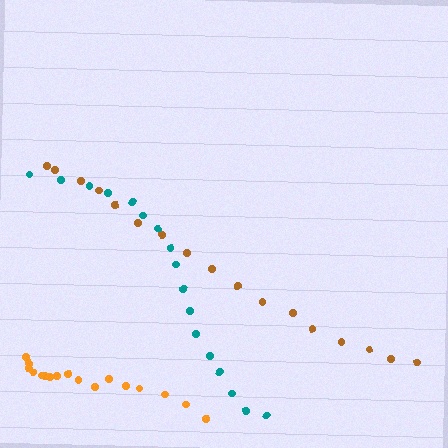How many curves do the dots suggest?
There are 3 distinct paths.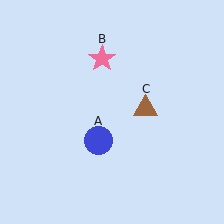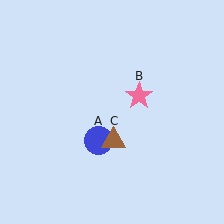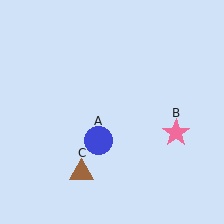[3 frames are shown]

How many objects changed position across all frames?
2 objects changed position: pink star (object B), brown triangle (object C).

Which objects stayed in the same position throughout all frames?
Blue circle (object A) remained stationary.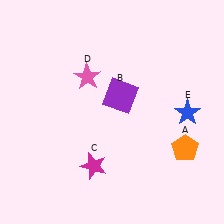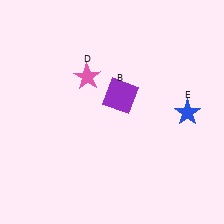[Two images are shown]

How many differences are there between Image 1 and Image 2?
There are 2 differences between the two images.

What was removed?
The orange pentagon (A), the magenta star (C) were removed in Image 2.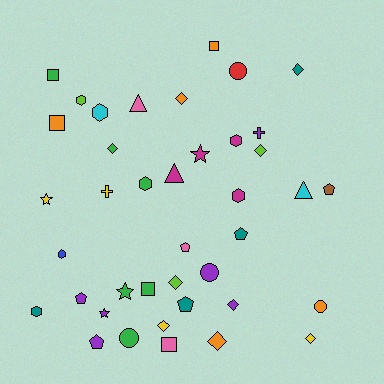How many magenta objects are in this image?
There are 4 magenta objects.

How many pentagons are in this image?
There are 6 pentagons.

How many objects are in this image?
There are 40 objects.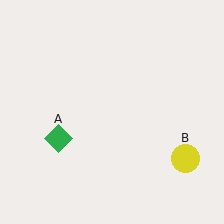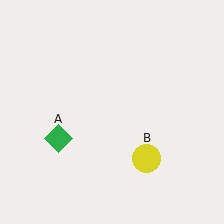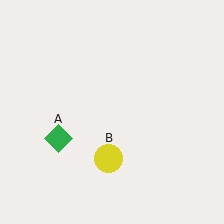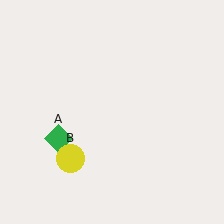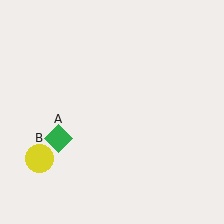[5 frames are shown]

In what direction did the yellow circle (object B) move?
The yellow circle (object B) moved left.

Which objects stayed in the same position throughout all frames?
Green diamond (object A) remained stationary.